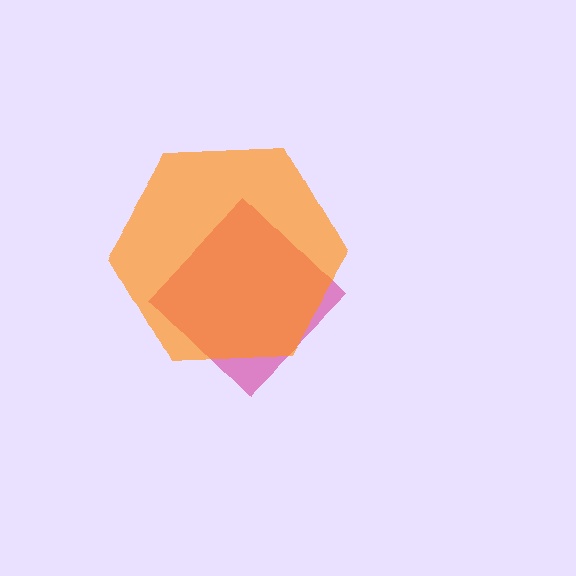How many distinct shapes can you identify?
There are 2 distinct shapes: a magenta diamond, an orange hexagon.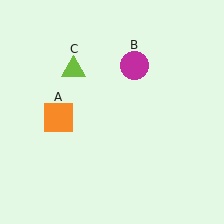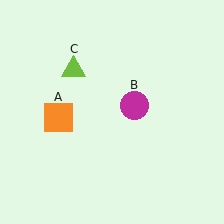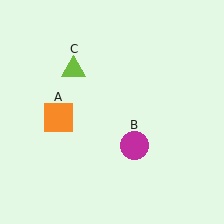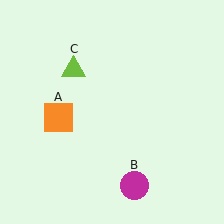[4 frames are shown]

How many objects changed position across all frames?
1 object changed position: magenta circle (object B).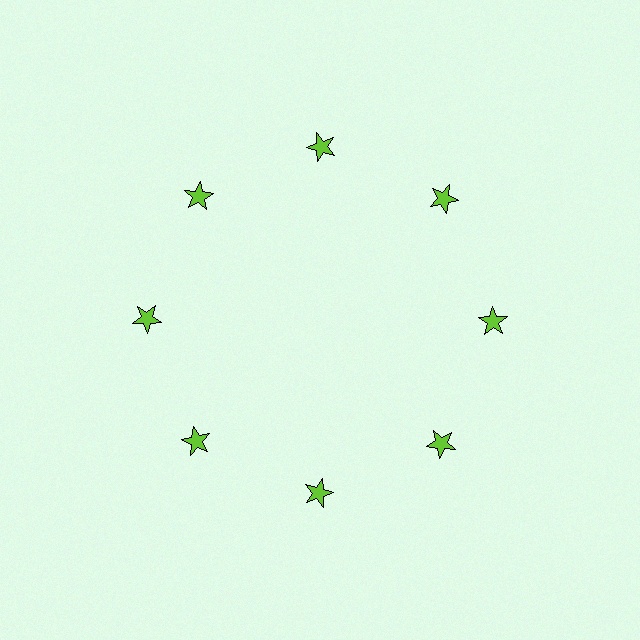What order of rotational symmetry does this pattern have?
This pattern has 8-fold rotational symmetry.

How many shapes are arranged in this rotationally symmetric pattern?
There are 8 shapes, arranged in 8 groups of 1.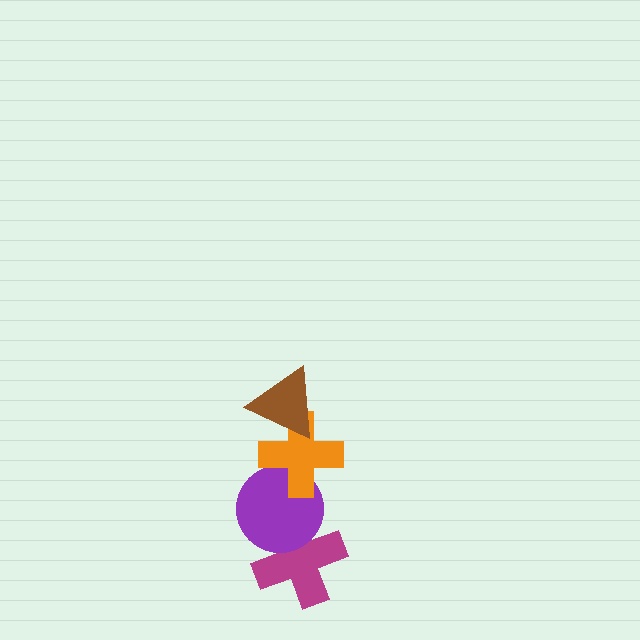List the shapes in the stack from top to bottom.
From top to bottom: the brown triangle, the orange cross, the purple circle, the magenta cross.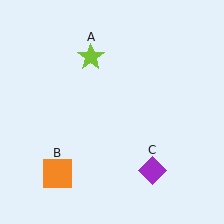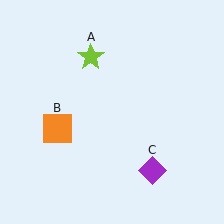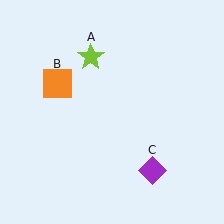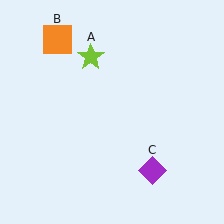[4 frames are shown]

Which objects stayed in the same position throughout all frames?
Lime star (object A) and purple diamond (object C) remained stationary.